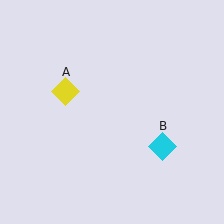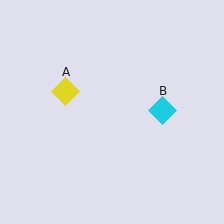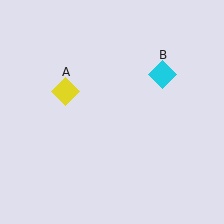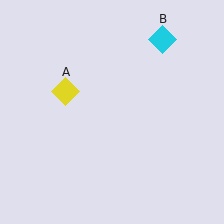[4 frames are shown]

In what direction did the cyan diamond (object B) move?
The cyan diamond (object B) moved up.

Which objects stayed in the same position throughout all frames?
Yellow diamond (object A) remained stationary.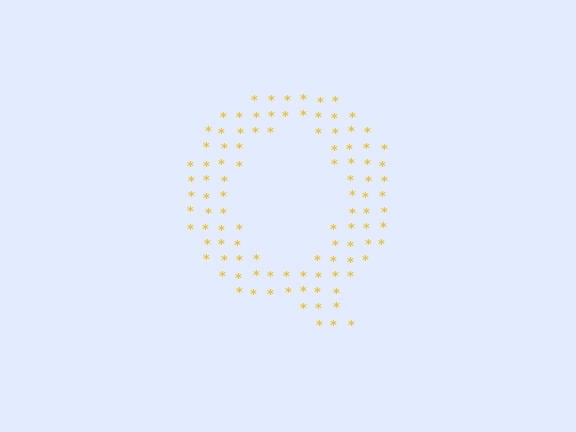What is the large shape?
The large shape is the letter Q.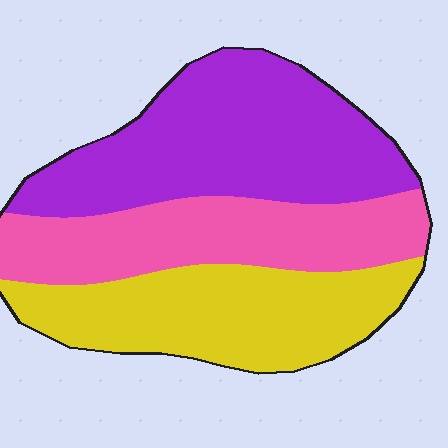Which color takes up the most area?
Purple, at roughly 40%.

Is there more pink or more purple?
Purple.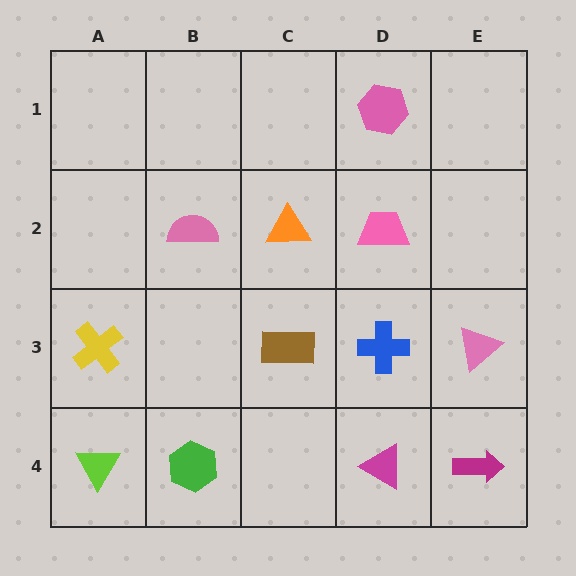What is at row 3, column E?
A pink triangle.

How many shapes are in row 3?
4 shapes.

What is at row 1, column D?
A pink hexagon.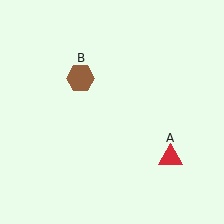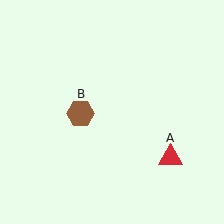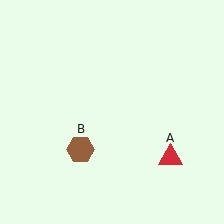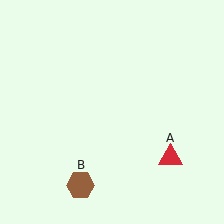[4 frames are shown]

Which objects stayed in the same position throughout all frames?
Red triangle (object A) remained stationary.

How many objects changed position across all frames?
1 object changed position: brown hexagon (object B).